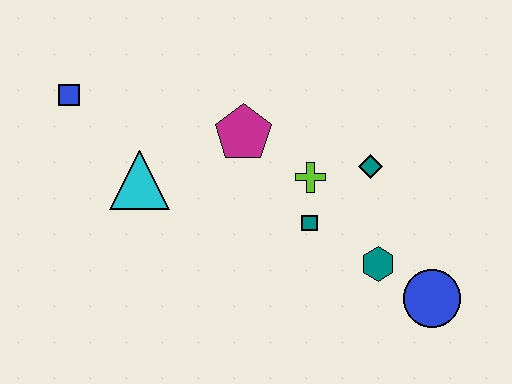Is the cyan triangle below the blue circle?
No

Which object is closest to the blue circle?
The teal hexagon is closest to the blue circle.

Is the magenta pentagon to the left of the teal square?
Yes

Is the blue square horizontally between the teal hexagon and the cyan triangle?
No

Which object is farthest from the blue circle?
The blue square is farthest from the blue circle.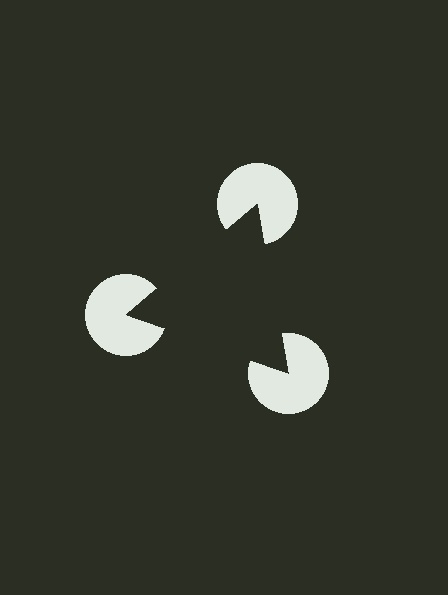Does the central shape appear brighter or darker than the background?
It typically appears slightly darker than the background, even though no actual brightness change is drawn.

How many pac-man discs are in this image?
There are 3 — one at each vertex of the illusory triangle.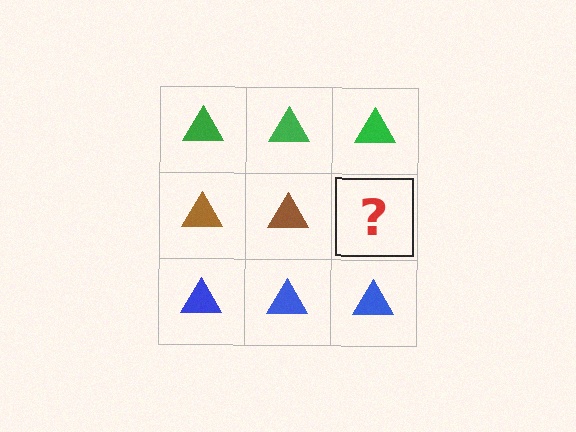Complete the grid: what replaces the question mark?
The question mark should be replaced with a brown triangle.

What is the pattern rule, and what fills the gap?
The rule is that each row has a consistent color. The gap should be filled with a brown triangle.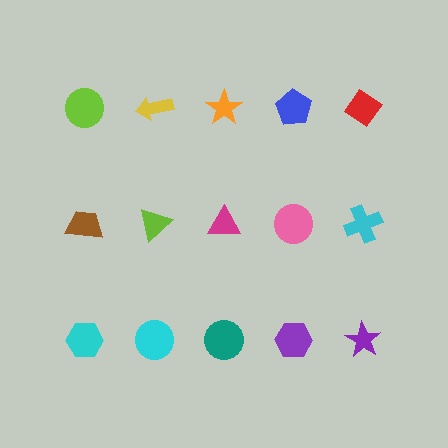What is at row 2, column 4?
A pink circle.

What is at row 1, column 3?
An orange star.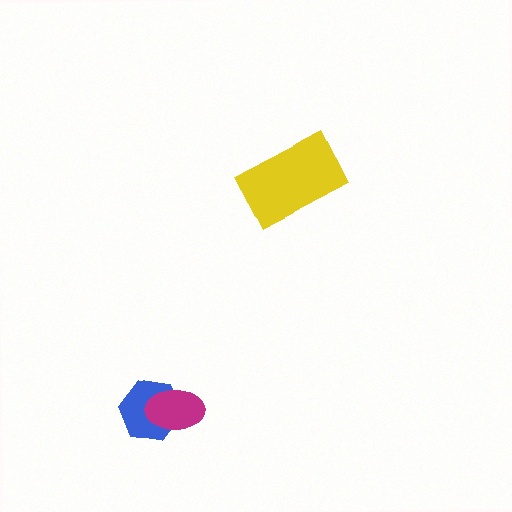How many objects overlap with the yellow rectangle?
0 objects overlap with the yellow rectangle.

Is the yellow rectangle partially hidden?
No, no other shape covers it.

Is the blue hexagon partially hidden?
Yes, it is partially covered by another shape.